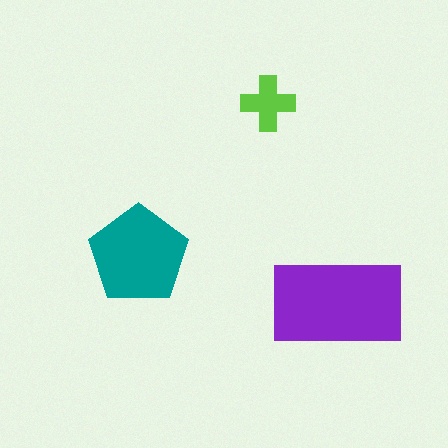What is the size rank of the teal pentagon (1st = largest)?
2nd.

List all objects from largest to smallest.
The purple rectangle, the teal pentagon, the lime cross.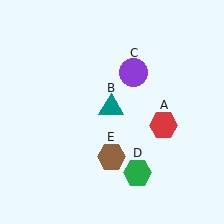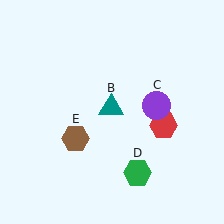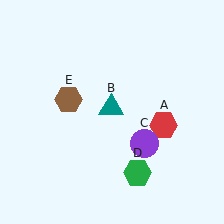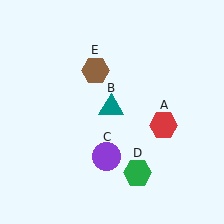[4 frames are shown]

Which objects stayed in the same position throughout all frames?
Red hexagon (object A) and teal triangle (object B) and green hexagon (object D) remained stationary.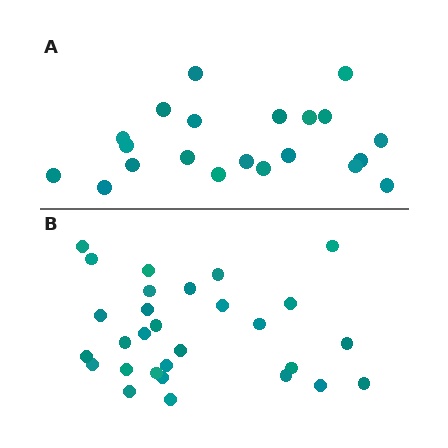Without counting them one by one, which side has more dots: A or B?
Region B (the bottom region) has more dots.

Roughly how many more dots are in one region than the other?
Region B has roughly 8 or so more dots than region A.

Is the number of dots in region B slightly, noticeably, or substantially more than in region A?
Region B has noticeably more, but not dramatically so. The ratio is roughly 1.4 to 1.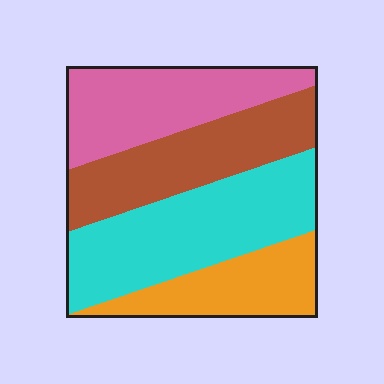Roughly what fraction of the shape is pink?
Pink takes up less than a quarter of the shape.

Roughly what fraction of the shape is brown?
Brown takes up between a sixth and a third of the shape.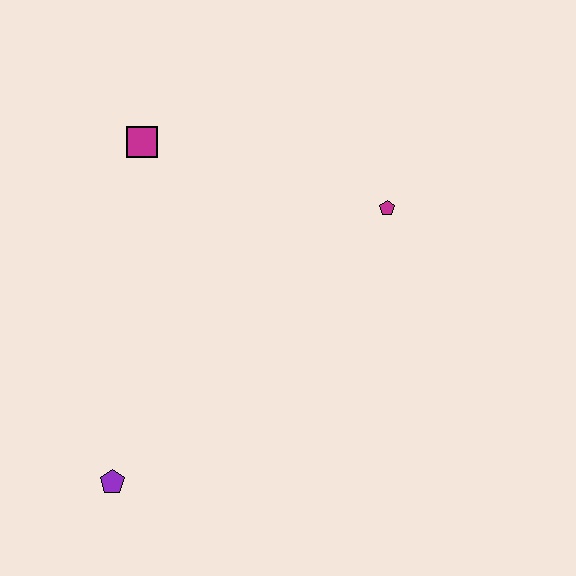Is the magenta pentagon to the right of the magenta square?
Yes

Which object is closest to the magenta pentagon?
The magenta square is closest to the magenta pentagon.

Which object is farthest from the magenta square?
The purple pentagon is farthest from the magenta square.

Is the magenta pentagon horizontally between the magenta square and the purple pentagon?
No